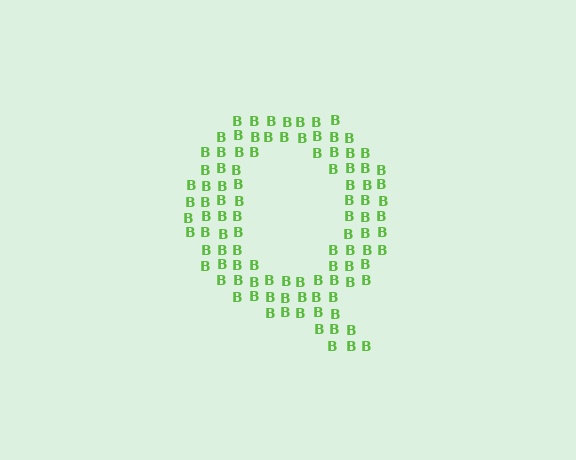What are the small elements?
The small elements are letter B's.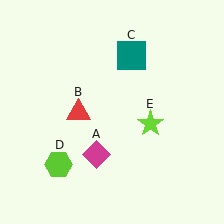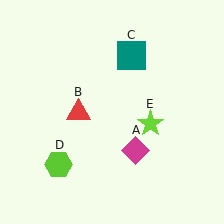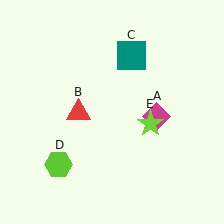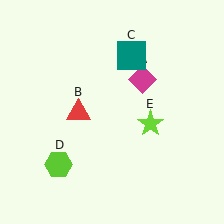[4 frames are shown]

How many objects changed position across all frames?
1 object changed position: magenta diamond (object A).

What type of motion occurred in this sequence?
The magenta diamond (object A) rotated counterclockwise around the center of the scene.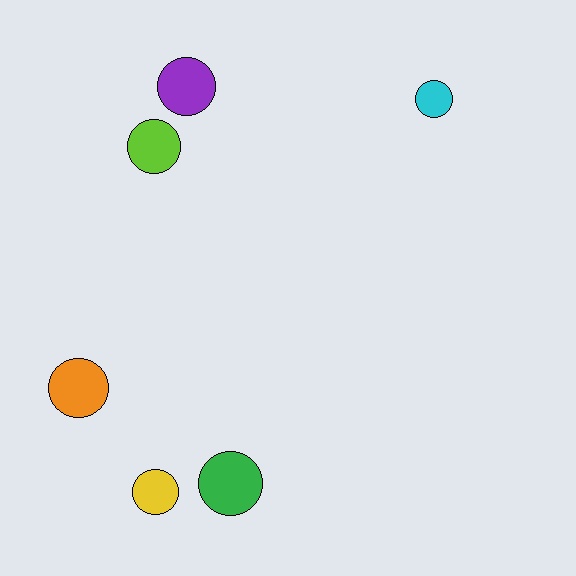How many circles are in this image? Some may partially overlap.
There are 6 circles.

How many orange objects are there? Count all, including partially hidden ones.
There is 1 orange object.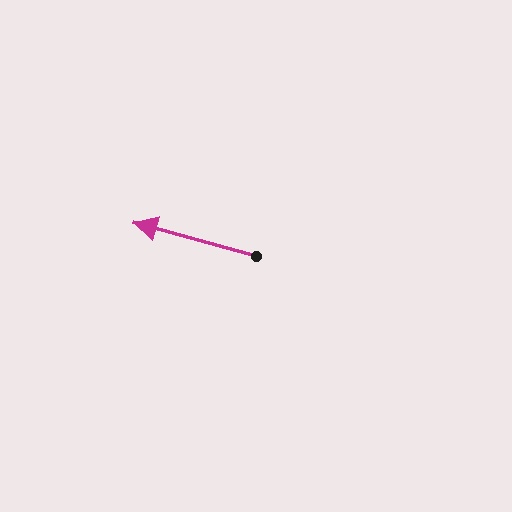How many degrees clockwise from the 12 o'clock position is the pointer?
Approximately 285 degrees.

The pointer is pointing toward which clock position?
Roughly 10 o'clock.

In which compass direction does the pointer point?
West.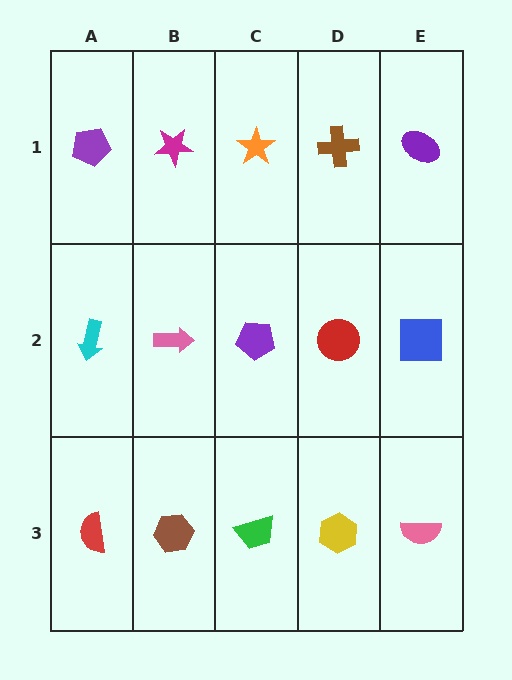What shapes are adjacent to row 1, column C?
A purple pentagon (row 2, column C), a magenta star (row 1, column B), a brown cross (row 1, column D).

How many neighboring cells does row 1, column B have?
3.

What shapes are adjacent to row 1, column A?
A cyan arrow (row 2, column A), a magenta star (row 1, column B).